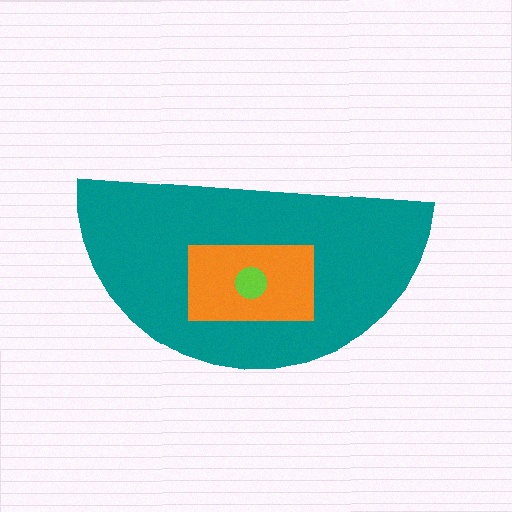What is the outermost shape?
The teal semicircle.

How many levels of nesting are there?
3.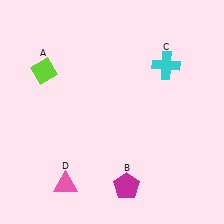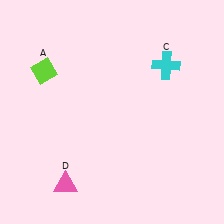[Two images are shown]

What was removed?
The magenta pentagon (B) was removed in Image 2.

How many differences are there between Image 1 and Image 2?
There is 1 difference between the two images.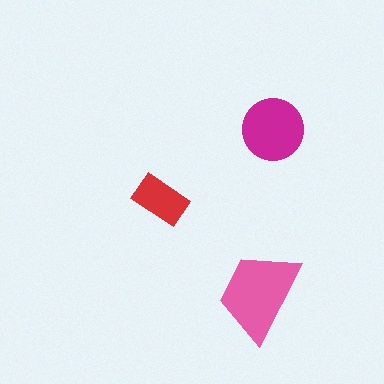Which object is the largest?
The pink trapezoid.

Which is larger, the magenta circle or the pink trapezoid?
The pink trapezoid.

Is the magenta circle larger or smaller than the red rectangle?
Larger.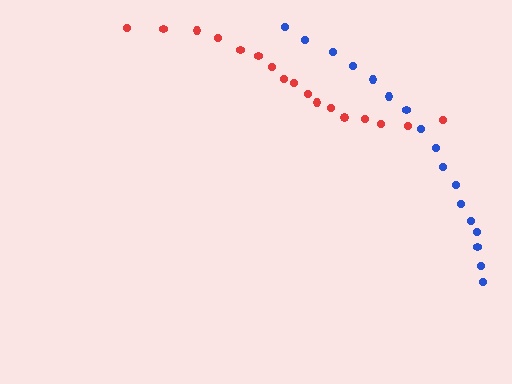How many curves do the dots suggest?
There are 2 distinct paths.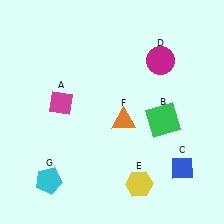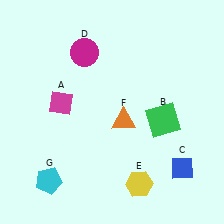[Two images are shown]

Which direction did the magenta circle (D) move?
The magenta circle (D) moved left.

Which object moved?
The magenta circle (D) moved left.